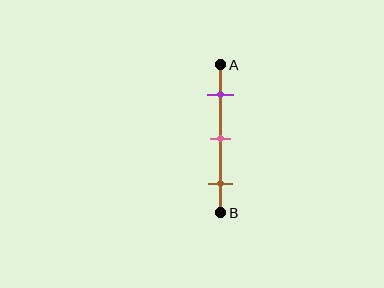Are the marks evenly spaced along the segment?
Yes, the marks are approximately evenly spaced.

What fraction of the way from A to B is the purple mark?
The purple mark is approximately 20% (0.2) of the way from A to B.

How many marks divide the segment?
There are 3 marks dividing the segment.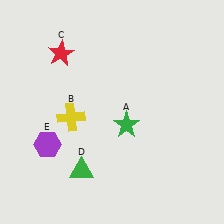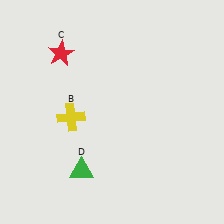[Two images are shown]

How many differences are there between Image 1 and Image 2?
There are 2 differences between the two images.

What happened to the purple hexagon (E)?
The purple hexagon (E) was removed in Image 2. It was in the bottom-left area of Image 1.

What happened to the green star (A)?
The green star (A) was removed in Image 2. It was in the bottom-right area of Image 1.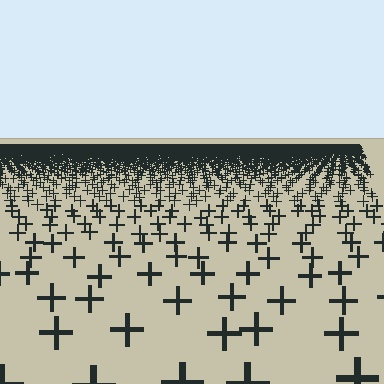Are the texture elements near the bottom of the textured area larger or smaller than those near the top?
Larger. Near the bottom, elements are closer to the viewer and appear at a bigger on-screen size.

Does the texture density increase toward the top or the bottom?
Density increases toward the top.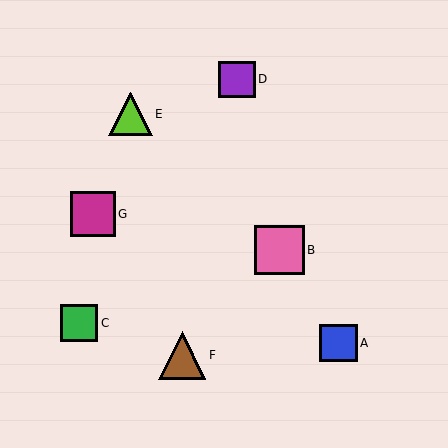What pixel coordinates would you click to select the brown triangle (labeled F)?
Click at (182, 355) to select the brown triangle F.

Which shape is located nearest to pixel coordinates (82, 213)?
The magenta square (labeled G) at (93, 214) is nearest to that location.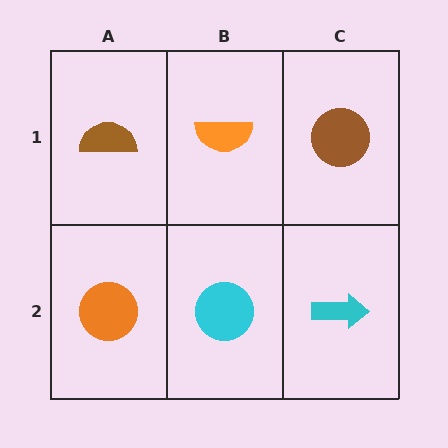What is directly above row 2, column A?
A brown semicircle.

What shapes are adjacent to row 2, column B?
An orange semicircle (row 1, column B), an orange circle (row 2, column A), a cyan arrow (row 2, column C).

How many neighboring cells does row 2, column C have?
2.